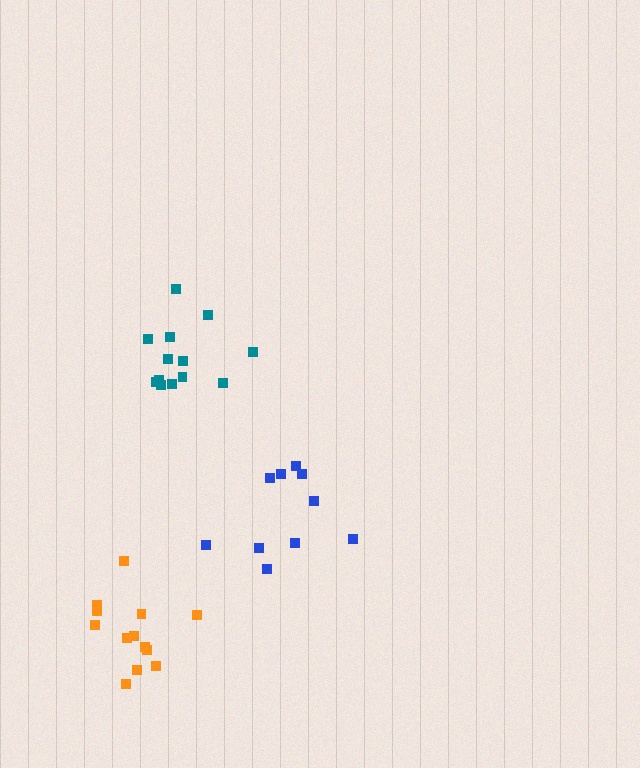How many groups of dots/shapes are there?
There are 3 groups.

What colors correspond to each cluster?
The clusters are colored: teal, orange, blue.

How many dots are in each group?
Group 1: 13 dots, Group 2: 13 dots, Group 3: 10 dots (36 total).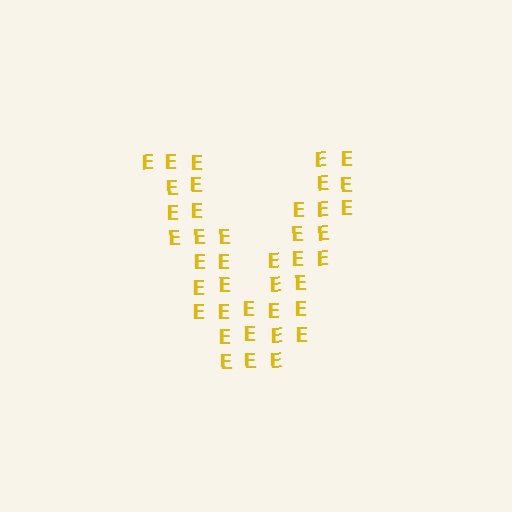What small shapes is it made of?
It is made of small letter E's.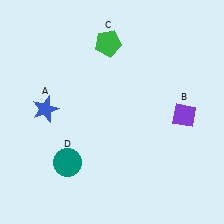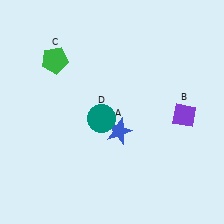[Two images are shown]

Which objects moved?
The objects that moved are: the blue star (A), the green pentagon (C), the teal circle (D).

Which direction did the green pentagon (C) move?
The green pentagon (C) moved left.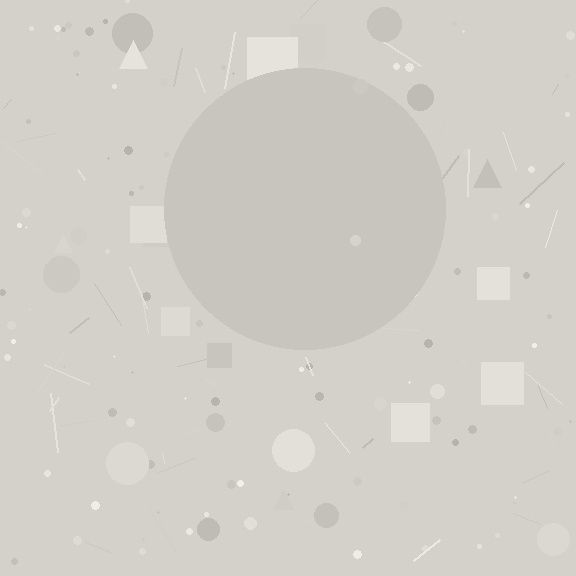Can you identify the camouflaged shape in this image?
The camouflaged shape is a circle.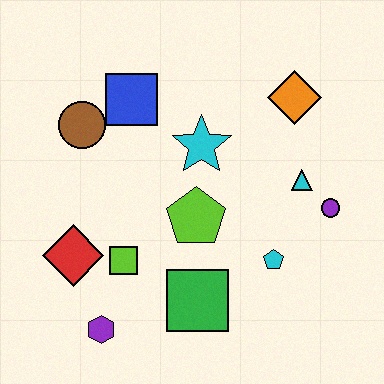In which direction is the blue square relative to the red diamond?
The blue square is above the red diamond.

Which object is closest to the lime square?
The red diamond is closest to the lime square.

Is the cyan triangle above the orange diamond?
No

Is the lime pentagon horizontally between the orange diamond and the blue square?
Yes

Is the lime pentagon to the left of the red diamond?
No